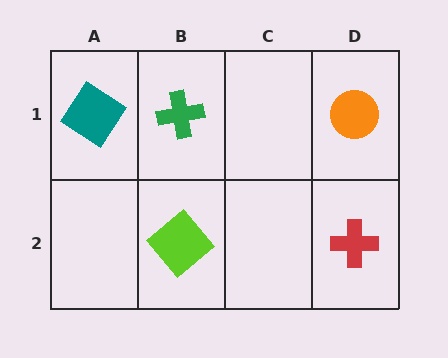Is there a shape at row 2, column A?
No, that cell is empty.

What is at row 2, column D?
A red cross.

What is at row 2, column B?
A lime diamond.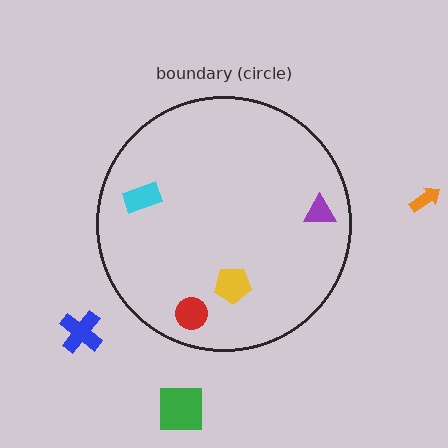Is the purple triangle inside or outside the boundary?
Inside.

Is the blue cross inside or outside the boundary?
Outside.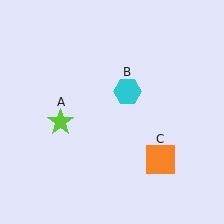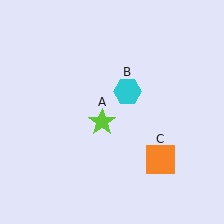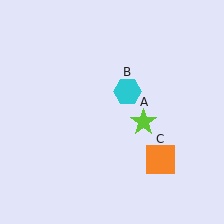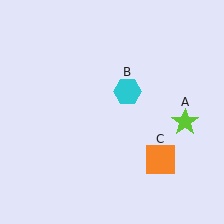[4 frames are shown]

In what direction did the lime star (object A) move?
The lime star (object A) moved right.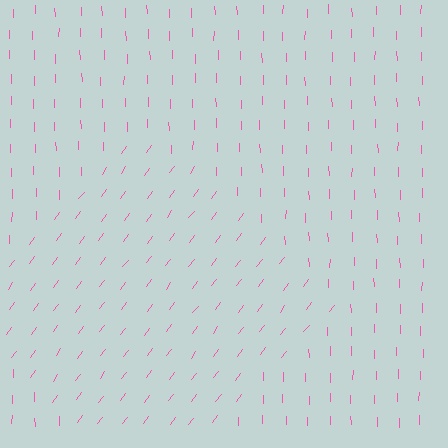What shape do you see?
I see a diamond.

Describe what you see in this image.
The image is filled with small pink line segments. A diamond region in the image has lines oriented differently from the surrounding lines, creating a visible texture boundary.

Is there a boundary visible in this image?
Yes, there is a texture boundary formed by a change in line orientation.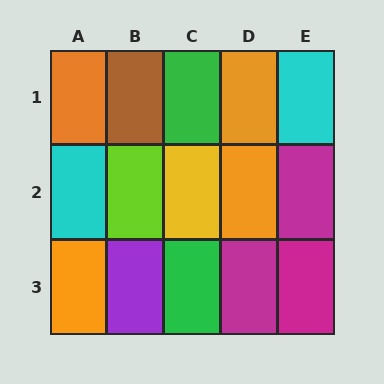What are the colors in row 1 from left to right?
Orange, brown, green, orange, cyan.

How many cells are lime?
1 cell is lime.